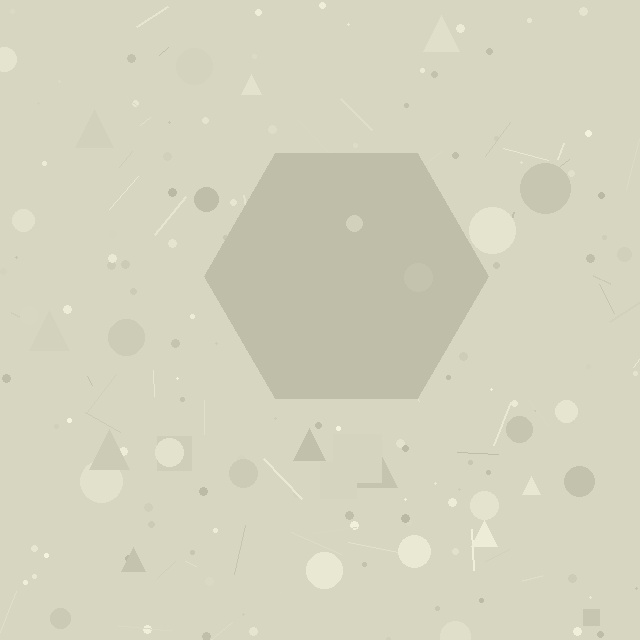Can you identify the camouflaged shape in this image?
The camouflaged shape is a hexagon.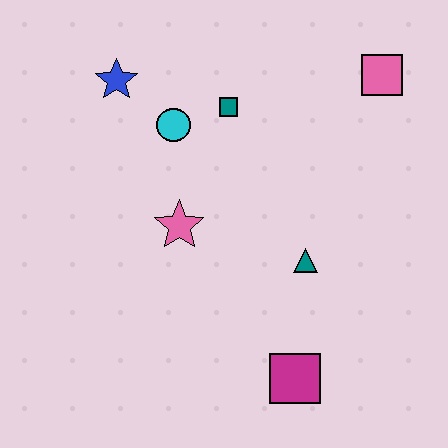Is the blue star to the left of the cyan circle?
Yes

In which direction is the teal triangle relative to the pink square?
The teal triangle is below the pink square.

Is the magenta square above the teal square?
No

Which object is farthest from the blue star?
The magenta square is farthest from the blue star.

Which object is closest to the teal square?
The cyan circle is closest to the teal square.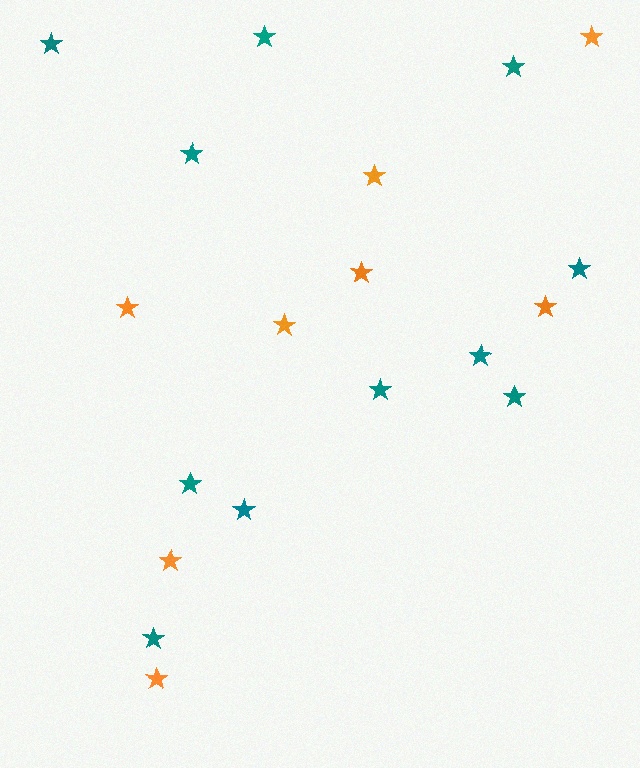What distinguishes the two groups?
There are 2 groups: one group of orange stars (8) and one group of teal stars (11).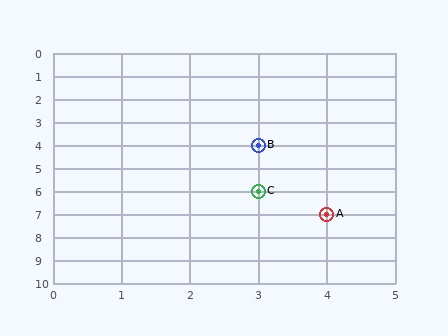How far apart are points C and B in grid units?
Points C and B are 2 rows apart.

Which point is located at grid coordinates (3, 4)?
Point B is at (3, 4).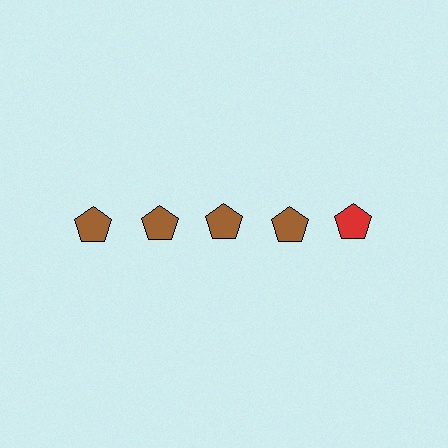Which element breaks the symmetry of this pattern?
The red pentagon in the top row, rightmost column breaks the symmetry. All other shapes are brown pentagons.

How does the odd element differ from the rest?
It has a different color: red instead of brown.